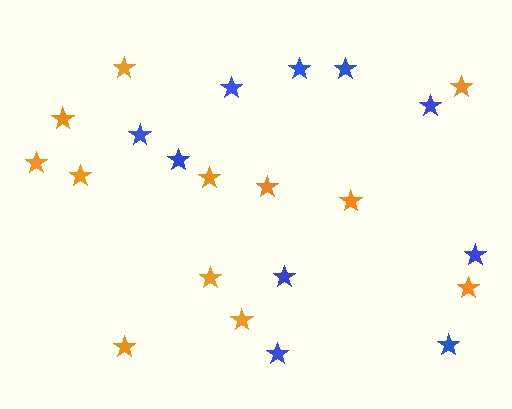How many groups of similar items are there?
There are 2 groups: one group of blue stars (10) and one group of orange stars (12).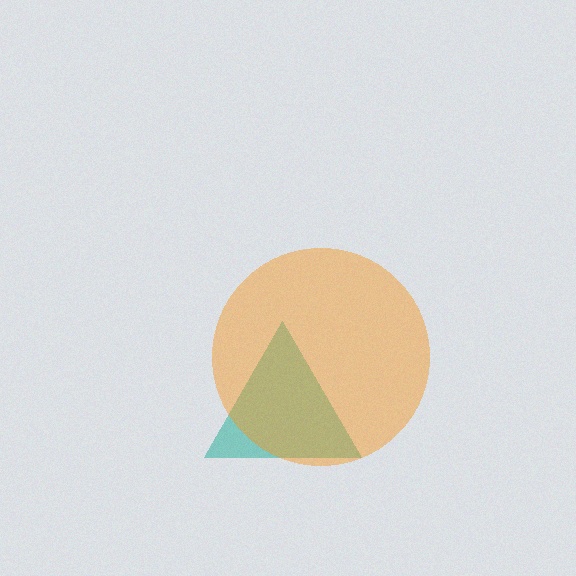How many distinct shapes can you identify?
There are 2 distinct shapes: a teal triangle, an orange circle.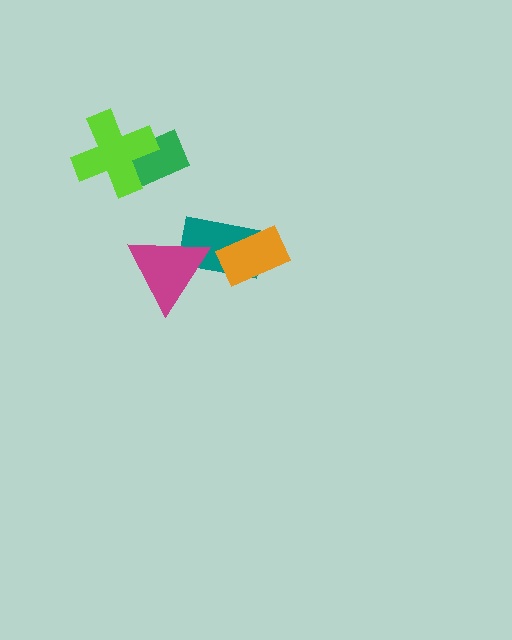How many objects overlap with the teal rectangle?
2 objects overlap with the teal rectangle.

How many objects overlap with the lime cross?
1 object overlaps with the lime cross.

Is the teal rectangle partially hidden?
Yes, it is partially covered by another shape.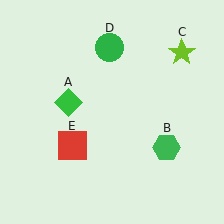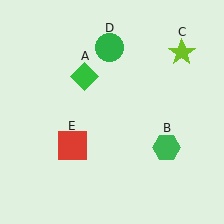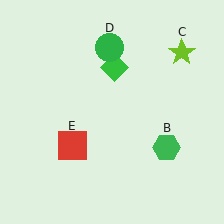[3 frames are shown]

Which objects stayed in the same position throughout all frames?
Green hexagon (object B) and lime star (object C) and green circle (object D) and red square (object E) remained stationary.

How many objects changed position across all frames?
1 object changed position: green diamond (object A).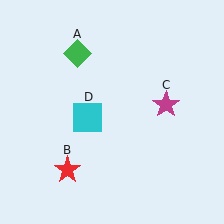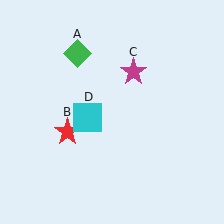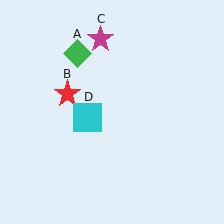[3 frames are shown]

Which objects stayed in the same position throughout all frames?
Green diamond (object A) and cyan square (object D) remained stationary.